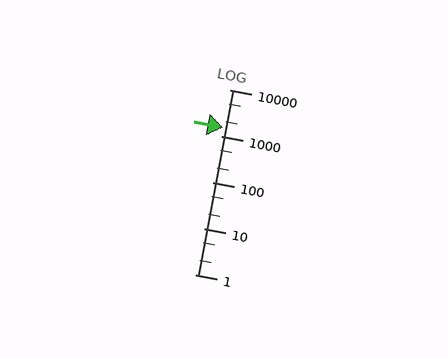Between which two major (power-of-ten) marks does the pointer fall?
The pointer is between 1000 and 10000.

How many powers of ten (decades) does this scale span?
The scale spans 4 decades, from 1 to 10000.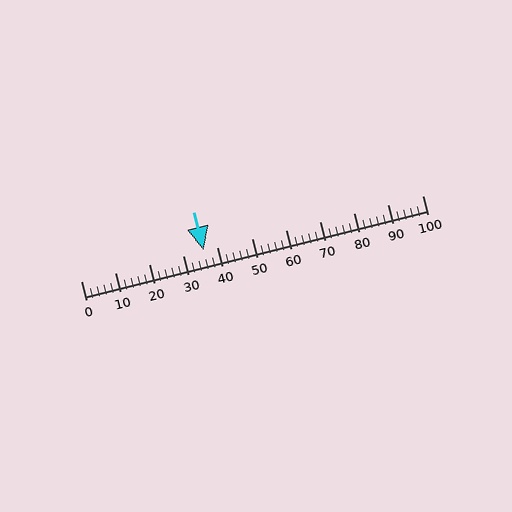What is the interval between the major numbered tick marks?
The major tick marks are spaced 10 units apart.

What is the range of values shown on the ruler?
The ruler shows values from 0 to 100.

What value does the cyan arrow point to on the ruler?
The cyan arrow points to approximately 36.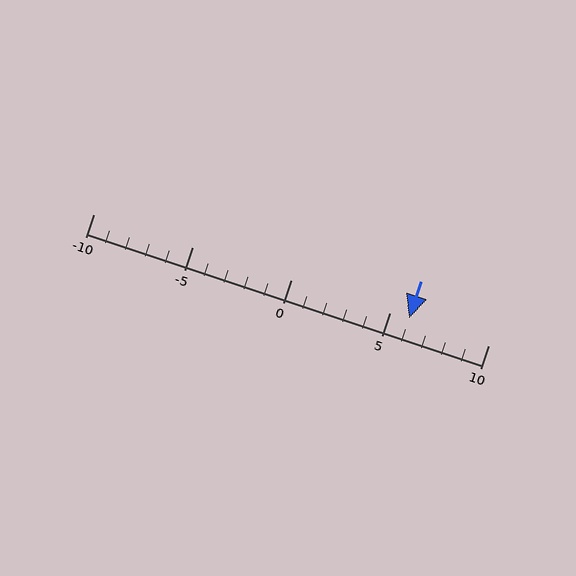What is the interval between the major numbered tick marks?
The major tick marks are spaced 5 units apart.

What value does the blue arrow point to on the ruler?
The blue arrow points to approximately 6.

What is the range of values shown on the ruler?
The ruler shows values from -10 to 10.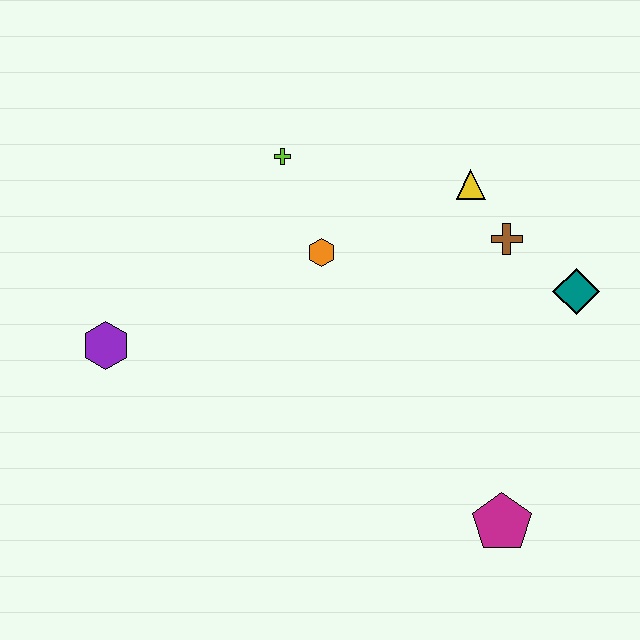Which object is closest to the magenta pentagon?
The teal diamond is closest to the magenta pentagon.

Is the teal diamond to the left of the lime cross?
No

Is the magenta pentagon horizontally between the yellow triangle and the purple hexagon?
No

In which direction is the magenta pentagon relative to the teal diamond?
The magenta pentagon is below the teal diamond.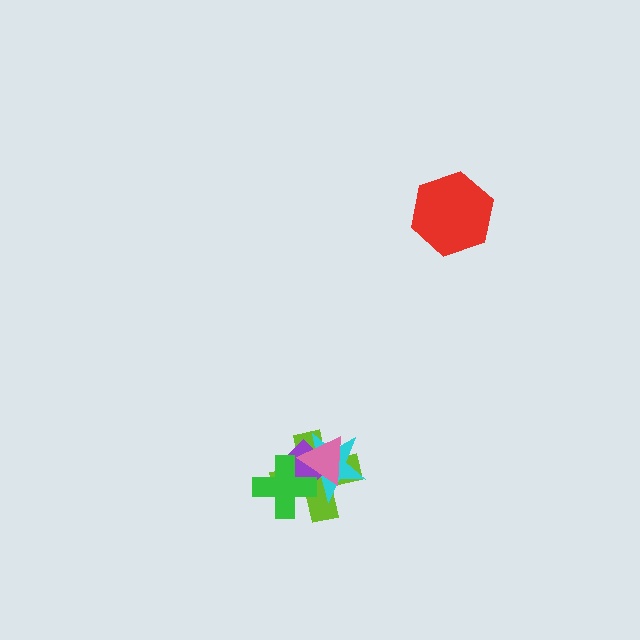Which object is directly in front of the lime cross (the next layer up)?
The cyan star is directly in front of the lime cross.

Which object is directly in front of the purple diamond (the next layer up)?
The pink triangle is directly in front of the purple diamond.